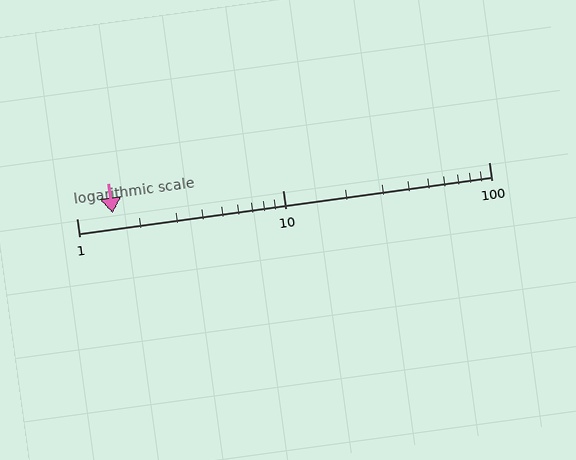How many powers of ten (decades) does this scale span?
The scale spans 2 decades, from 1 to 100.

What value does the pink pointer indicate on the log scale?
The pointer indicates approximately 1.5.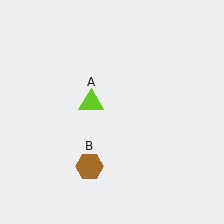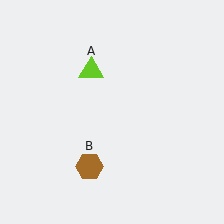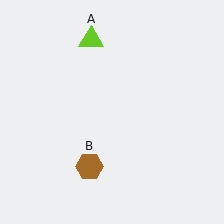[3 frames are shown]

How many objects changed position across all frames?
1 object changed position: lime triangle (object A).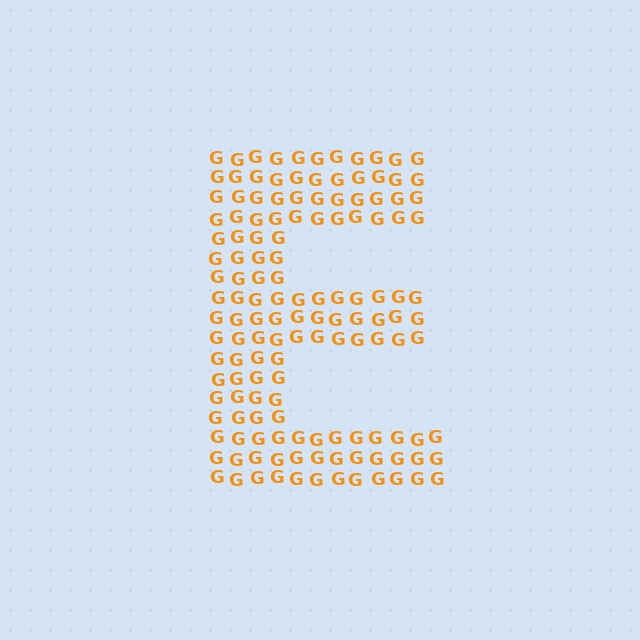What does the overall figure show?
The overall figure shows the letter E.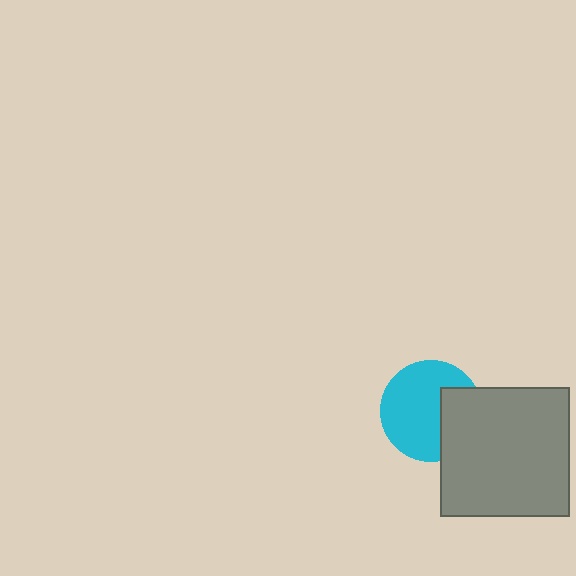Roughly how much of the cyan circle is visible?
Most of it is visible (roughly 69%).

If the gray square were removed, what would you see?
You would see the complete cyan circle.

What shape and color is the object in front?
The object in front is a gray square.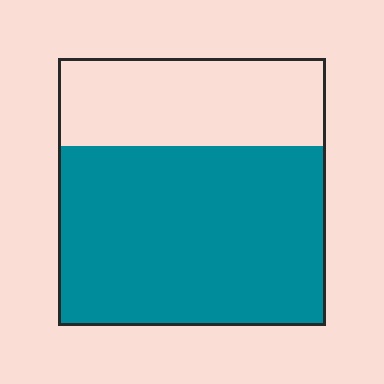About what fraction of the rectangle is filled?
About two thirds (2/3).